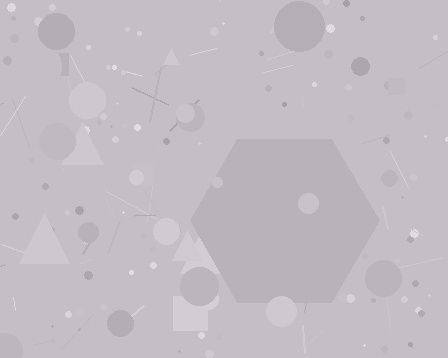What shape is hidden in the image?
A hexagon is hidden in the image.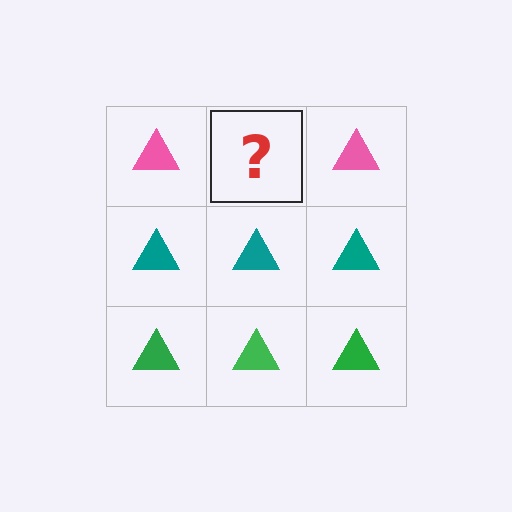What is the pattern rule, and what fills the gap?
The rule is that each row has a consistent color. The gap should be filled with a pink triangle.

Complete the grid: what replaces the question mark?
The question mark should be replaced with a pink triangle.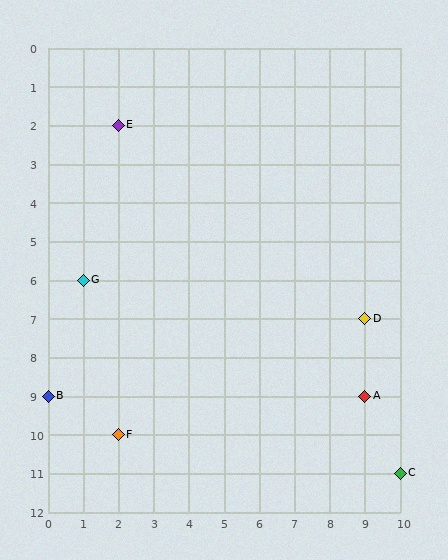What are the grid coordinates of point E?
Point E is at grid coordinates (2, 2).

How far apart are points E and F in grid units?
Points E and F are 8 rows apart.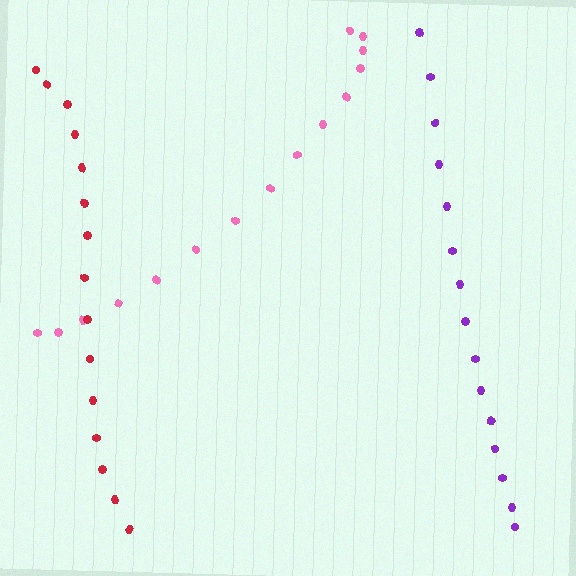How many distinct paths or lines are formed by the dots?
There are 3 distinct paths.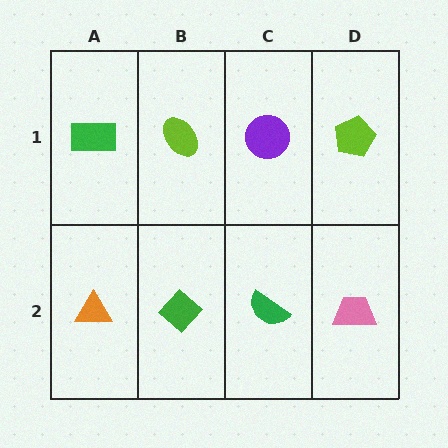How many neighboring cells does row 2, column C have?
3.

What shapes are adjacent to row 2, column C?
A purple circle (row 1, column C), a green diamond (row 2, column B), a pink trapezoid (row 2, column D).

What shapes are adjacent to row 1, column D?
A pink trapezoid (row 2, column D), a purple circle (row 1, column C).